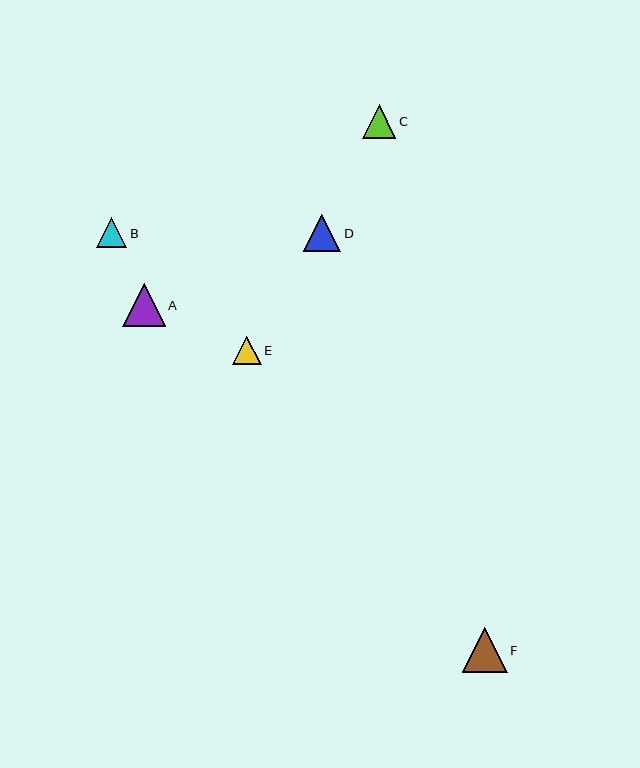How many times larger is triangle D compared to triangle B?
Triangle D is approximately 1.2 times the size of triangle B.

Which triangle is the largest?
Triangle F is the largest with a size of approximately 45 pixels.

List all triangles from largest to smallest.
From largest to smallest: F, A, D, C, B, E.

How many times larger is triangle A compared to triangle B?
Triangle A is approximately 1.4 times the size of triangle B.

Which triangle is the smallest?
Triangle E is the smallest with a size of approximately 28 pixels.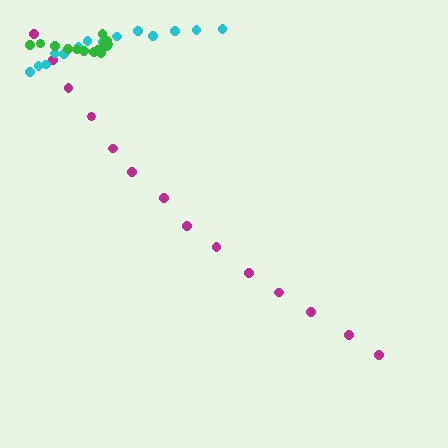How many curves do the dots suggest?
There are 3 distinct paths.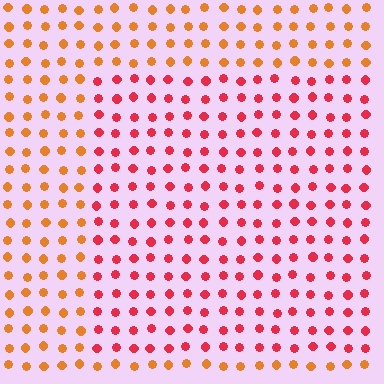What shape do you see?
I see a rectangle.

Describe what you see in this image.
The image is filled with small orange elements in a uniform arrangement. A rectangle-shaped region is visible where the elements are tinted to a slightly different hue, forming a subtle color boundary.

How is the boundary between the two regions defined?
The boundary is defined purely by a slight shift in hue (about 38 degrees). Spacing, size, and orientation are identical on both sides.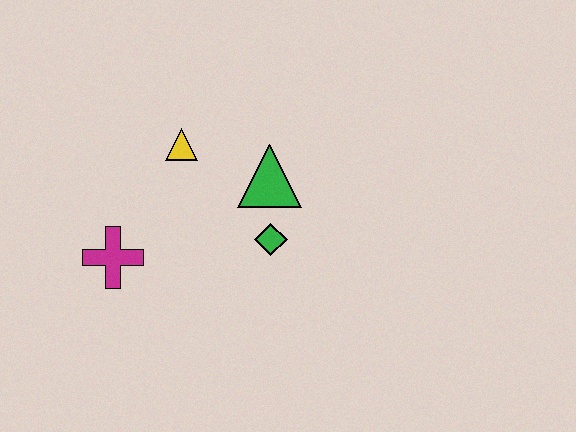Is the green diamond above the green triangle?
No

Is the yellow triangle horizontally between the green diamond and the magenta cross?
Yes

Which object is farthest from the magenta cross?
The green triangle is farthest from the magenta cross.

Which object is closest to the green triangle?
The green diamond is closest to the green triangle.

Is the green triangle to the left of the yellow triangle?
No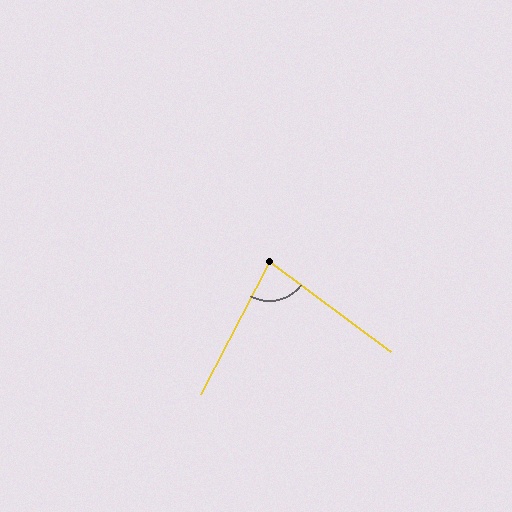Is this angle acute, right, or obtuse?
It is acute.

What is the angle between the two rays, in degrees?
Approximately 81 degrees.